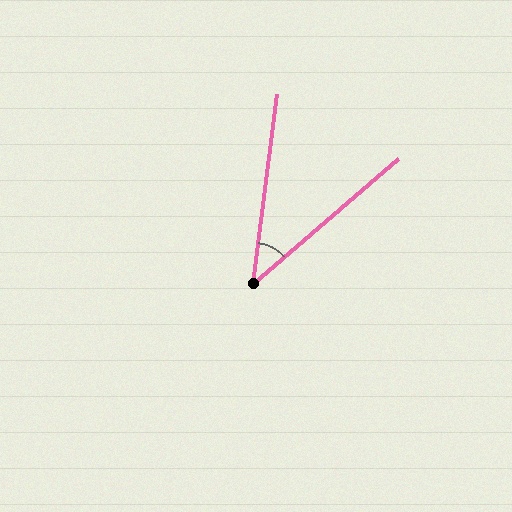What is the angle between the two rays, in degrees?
Approximately 42 degrees.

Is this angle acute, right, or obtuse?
It is acute.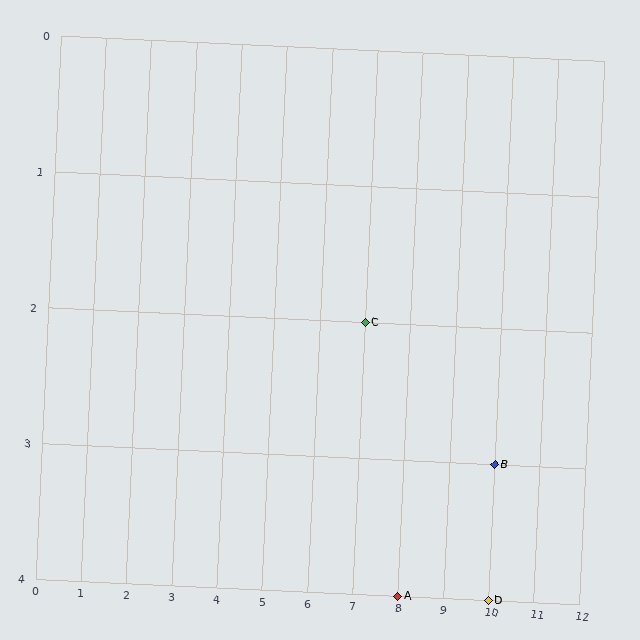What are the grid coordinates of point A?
Point A is at grid coordinates (8, 4).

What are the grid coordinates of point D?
Point D is at grid coordinates (10, 4).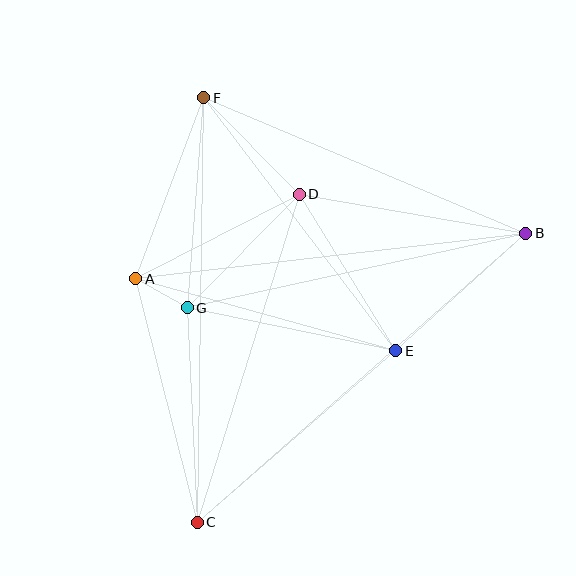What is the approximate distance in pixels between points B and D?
The distance between B and D is approximately 230 pixels.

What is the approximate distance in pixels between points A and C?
The distance between A and C is approximately 251 pixels.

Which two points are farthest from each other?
Points B and C are farthest from each other.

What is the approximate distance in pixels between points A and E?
The distance between A and E is approximately 270 pixels.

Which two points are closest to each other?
Points A and G are closest to each other.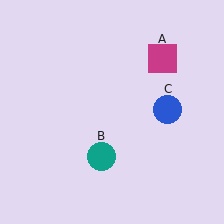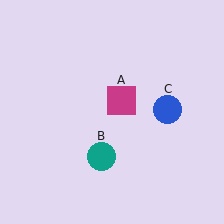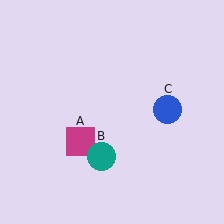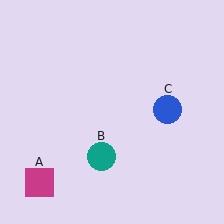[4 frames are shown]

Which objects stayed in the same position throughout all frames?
Teal circle (object B) and blue circle (object C) remained stationary.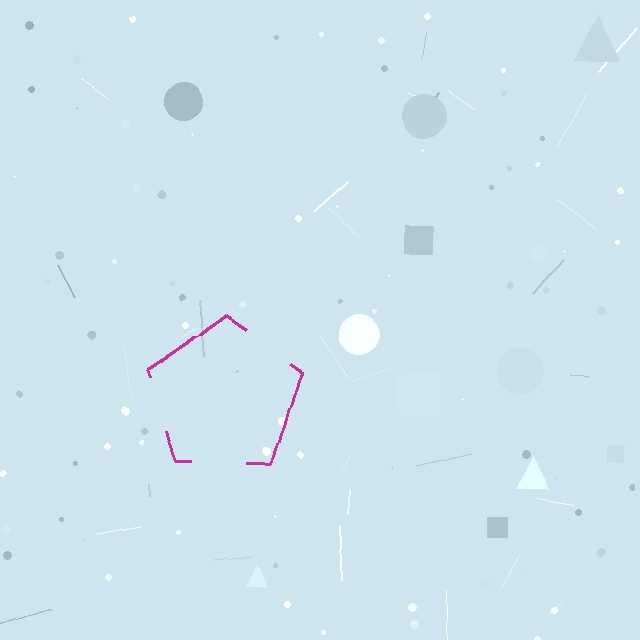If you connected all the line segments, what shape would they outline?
They would outline a pentagon.